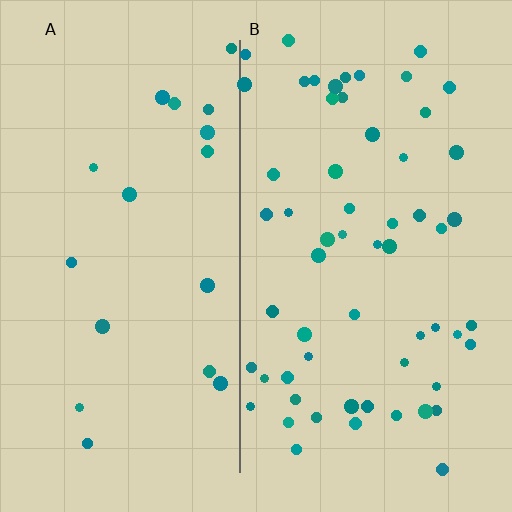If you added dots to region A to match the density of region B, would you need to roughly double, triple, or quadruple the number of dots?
Approximately triple.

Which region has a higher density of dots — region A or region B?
B (the right).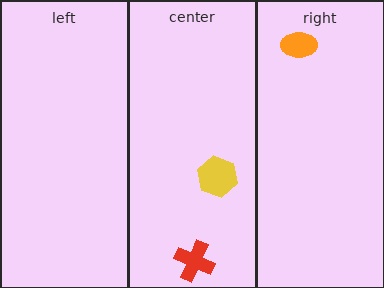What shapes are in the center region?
The yellow hexagon, the red cross.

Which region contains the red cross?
The center region.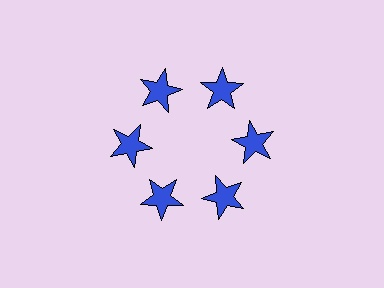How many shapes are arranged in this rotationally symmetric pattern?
There are 6 shapes, arranged in 6 groups of 1.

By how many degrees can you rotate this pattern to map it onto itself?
The pattern maps onto itself every 60 degrees of rotation.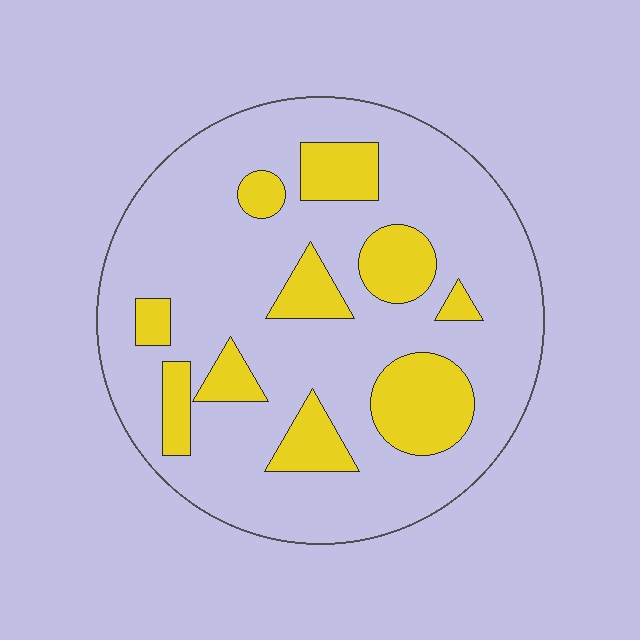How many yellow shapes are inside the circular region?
10.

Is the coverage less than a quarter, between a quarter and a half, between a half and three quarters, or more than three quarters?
Less than a quarter.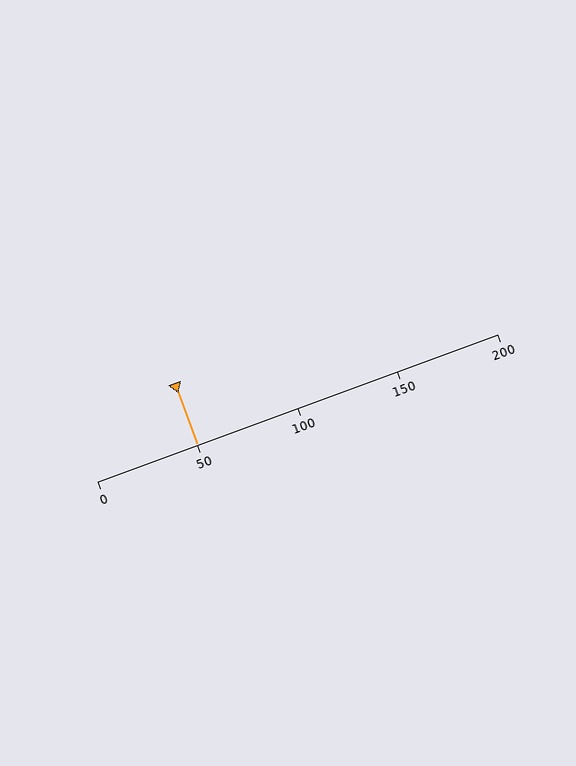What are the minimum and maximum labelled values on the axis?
The axis runs from 0 to 200.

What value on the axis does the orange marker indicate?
The marker indicates approximately 50.